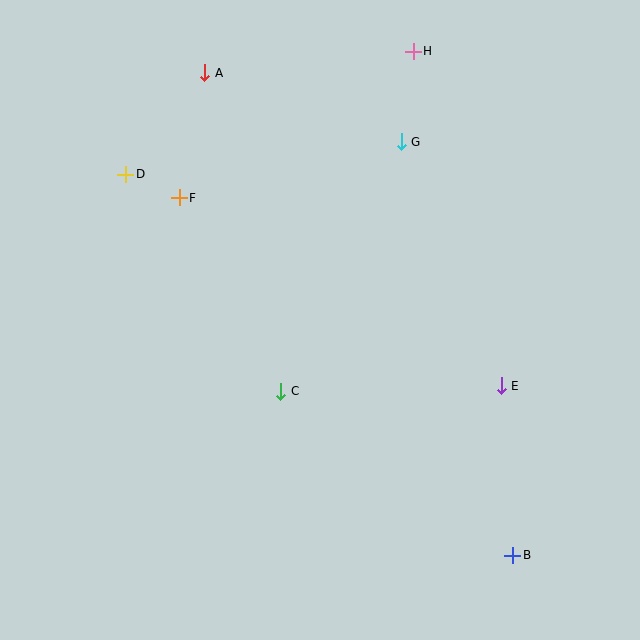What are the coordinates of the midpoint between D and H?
The midpoint between D and H is at (269, 113).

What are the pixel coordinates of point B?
Point B is at (513, 555).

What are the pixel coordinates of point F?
Point F is at (179, 198).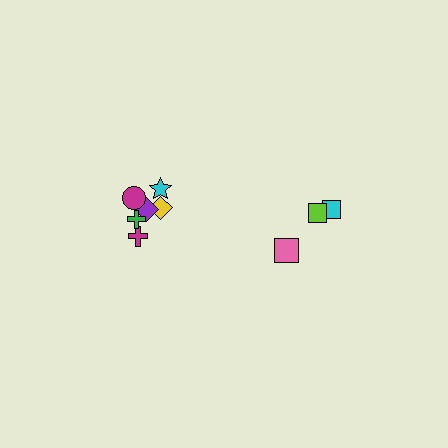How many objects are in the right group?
There are 3 objects.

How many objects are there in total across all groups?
There are 9 objects.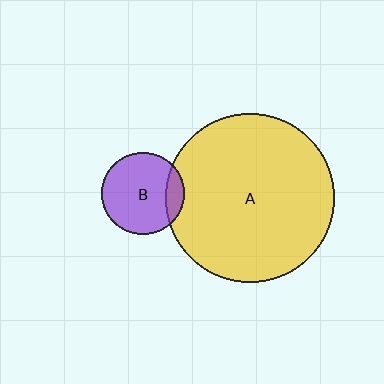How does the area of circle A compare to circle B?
Approximately 4.2 times.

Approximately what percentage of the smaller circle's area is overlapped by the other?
Approximately 15%.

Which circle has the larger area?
Circle A (yellow).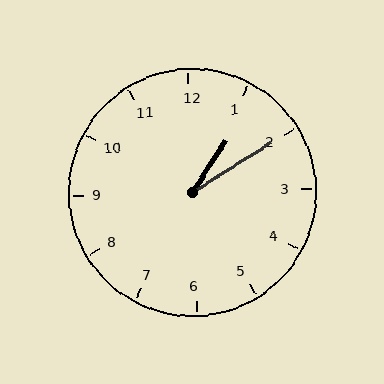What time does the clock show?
1:10.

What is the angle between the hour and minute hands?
Approximately 25 degrees.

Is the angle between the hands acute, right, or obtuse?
It is acute.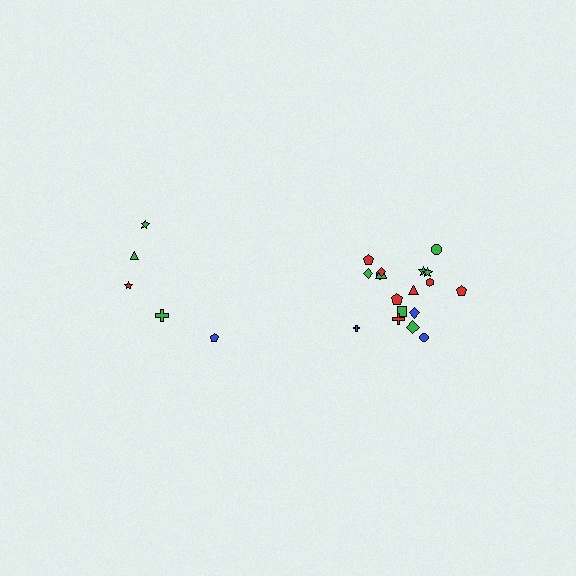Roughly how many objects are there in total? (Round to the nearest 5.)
Roughly 25 objects in total.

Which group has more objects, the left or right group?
The right group.